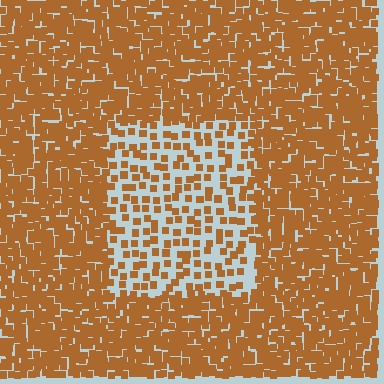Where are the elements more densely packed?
The elements are more densely packed outside the rectangle boundary.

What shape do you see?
I see a rectangle.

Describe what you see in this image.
The image contains small brown elements arranged at two different densities. A rectangle-shaped region is visible where the elements are less densely packed than the surrounding area.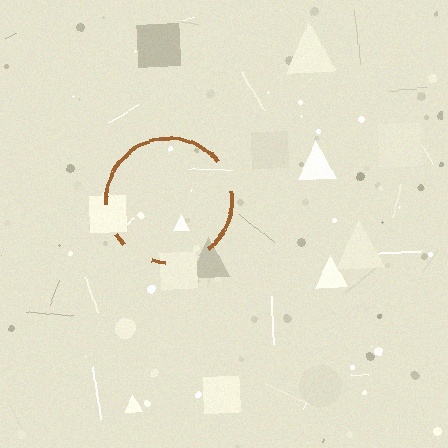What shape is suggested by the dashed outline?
The dashed outline suggests a circle.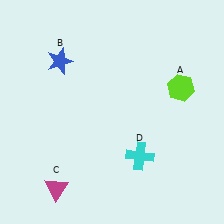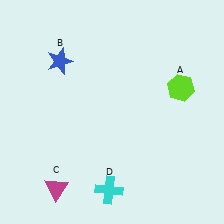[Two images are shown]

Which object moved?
The cyan cross (D) moved down.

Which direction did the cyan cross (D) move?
The cyan cross (D) moved down.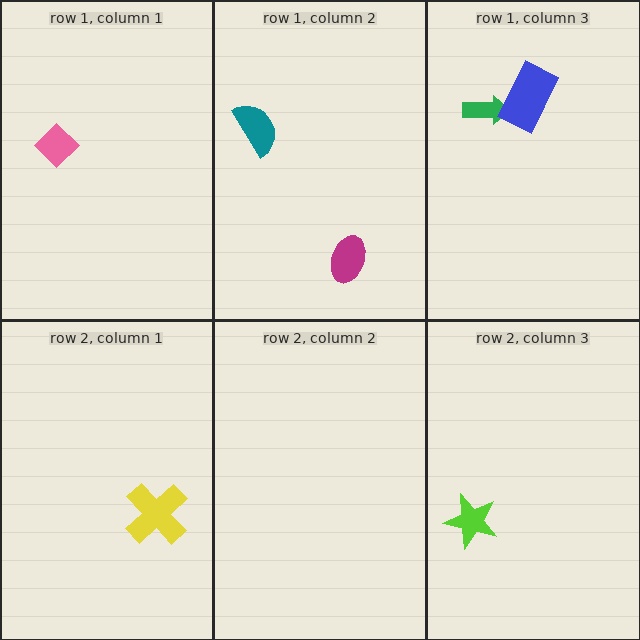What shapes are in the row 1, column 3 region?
The green arrow, the blue rectangle.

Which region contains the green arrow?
The row 1, column 3 region.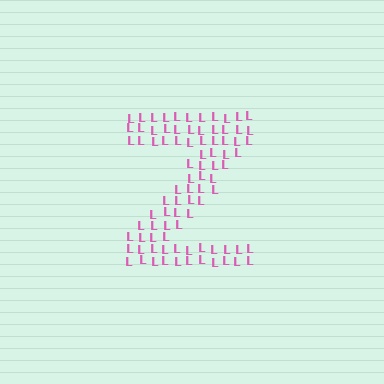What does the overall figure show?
The overall figure shows the letter Z.